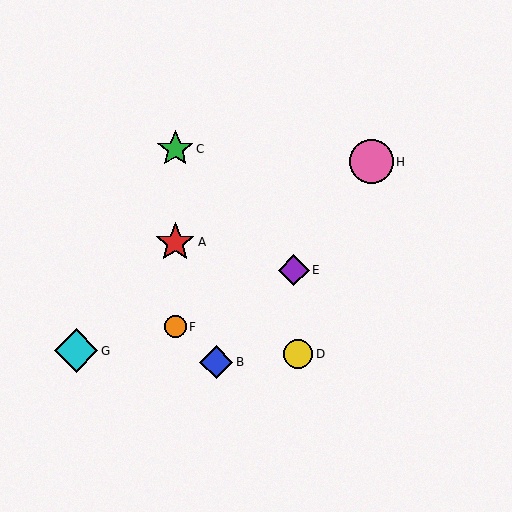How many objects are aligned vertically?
3 objects (A, C, F) are aligned vertically.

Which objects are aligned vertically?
Objects A, C, F are aligned vertically.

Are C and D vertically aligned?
No, C is at x≈175 and D is at x≈298.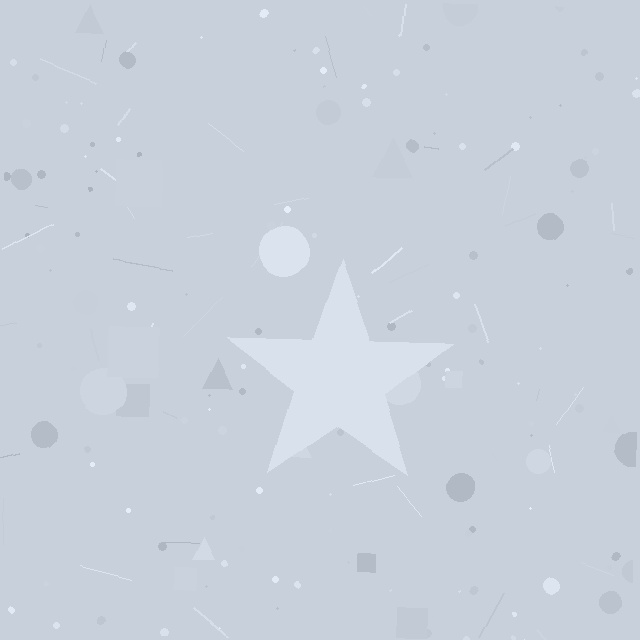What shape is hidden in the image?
A star is hidden in the image.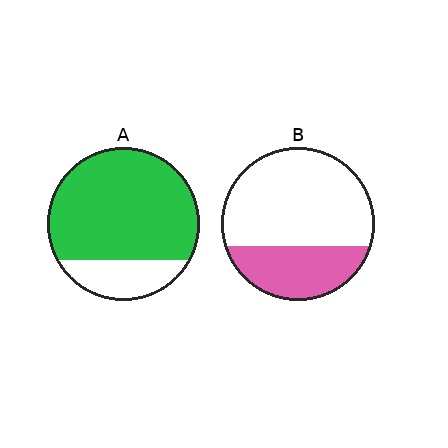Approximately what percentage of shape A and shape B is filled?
A is approximately 80% and B is approximately 30%.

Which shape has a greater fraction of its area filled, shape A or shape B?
Shape A.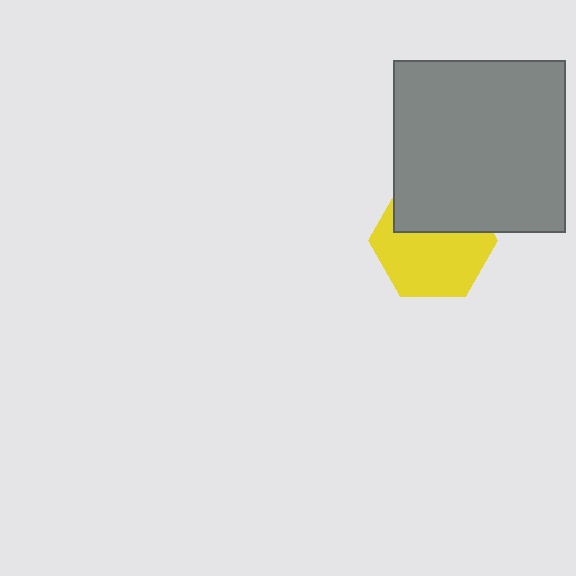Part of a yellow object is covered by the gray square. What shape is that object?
It is a hexagon.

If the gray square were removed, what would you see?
You would see the complete yellow hexagon.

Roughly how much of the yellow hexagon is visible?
About half of it is visible (roughly 62%).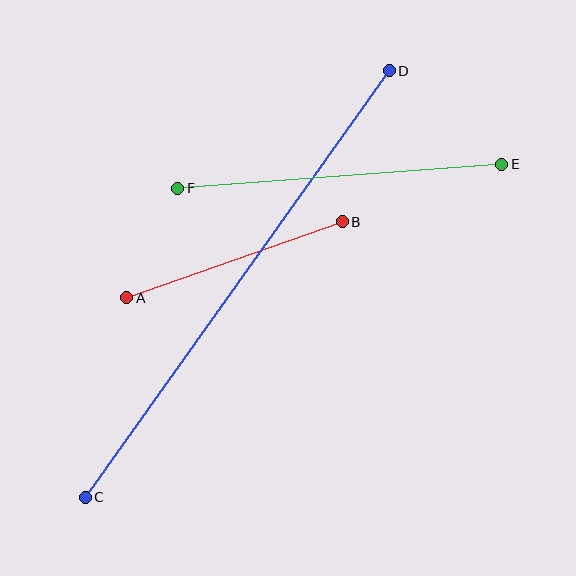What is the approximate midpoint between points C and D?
The midpoint is at approximately (237, 284) pixels.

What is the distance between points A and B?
The distance is approximately 228 pixels.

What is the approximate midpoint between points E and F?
The midpoint is at approximately (340, 176) pixels.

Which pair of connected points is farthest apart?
Points C and D are farthest apart.